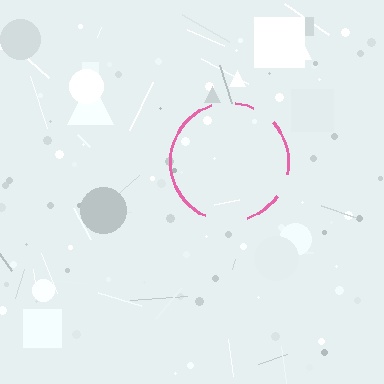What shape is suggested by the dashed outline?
The dashed outline suggests a circle.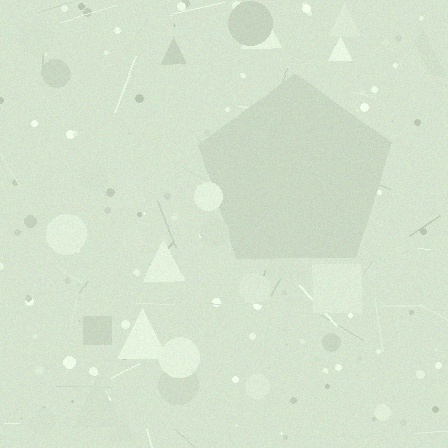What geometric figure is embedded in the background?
A pentagon is embedded in the background.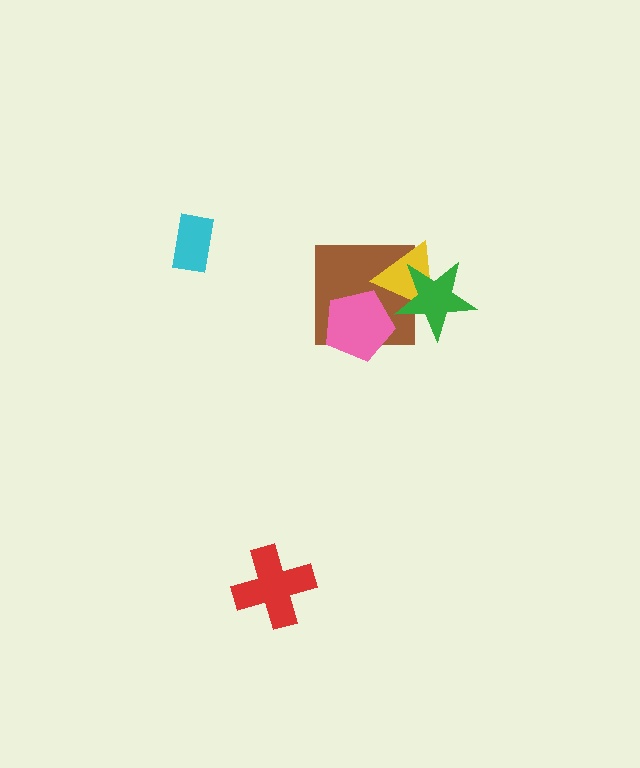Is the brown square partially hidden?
Yes, it is partially covered by another shape.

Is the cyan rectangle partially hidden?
No, no other shape covers it.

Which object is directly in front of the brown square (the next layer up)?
The yellow triangle is directly in front of the brown square.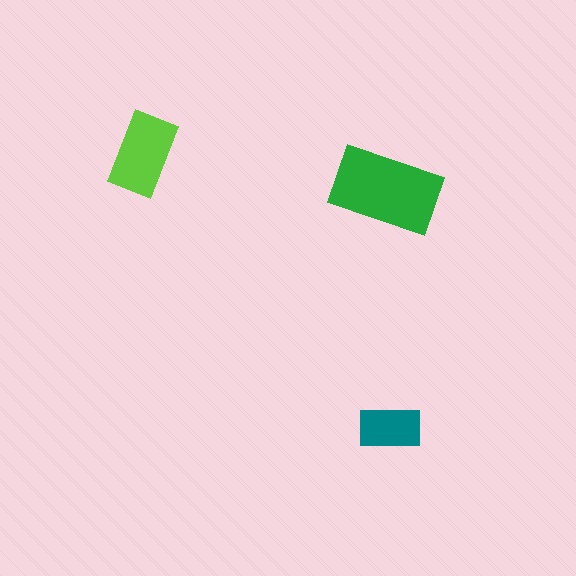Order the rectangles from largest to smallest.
the green one, the lime one, the teal one.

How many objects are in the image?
There are 3 objects in the image.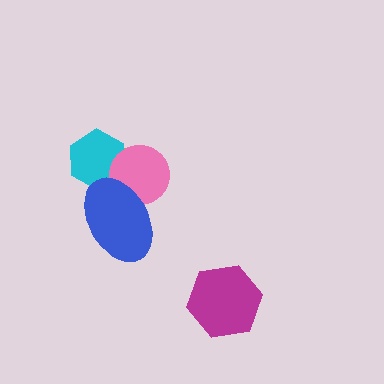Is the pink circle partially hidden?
Yes, it is partially covered by another shape.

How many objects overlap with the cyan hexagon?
3 objects overlap with the cyan hexagon.